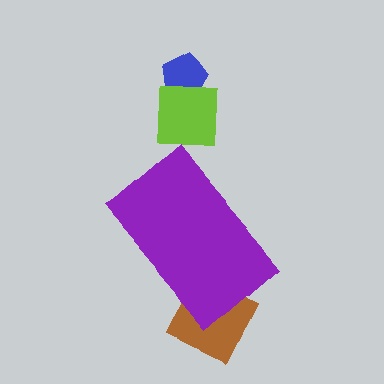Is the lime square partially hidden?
No, the lime square is fully visible.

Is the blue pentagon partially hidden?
No, the blue pentagon is fully visible.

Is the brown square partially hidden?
Yes, the brown square is partially hidden behind the purple rectangle.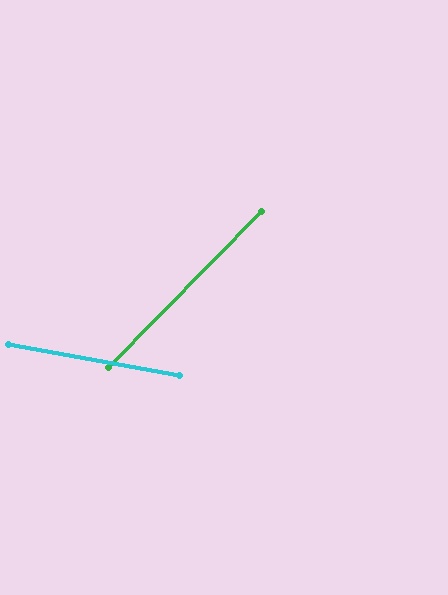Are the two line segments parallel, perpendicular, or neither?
Neither parallel nor perpendicular — they differ by about 56°.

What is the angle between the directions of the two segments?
Approximately 56 degrees.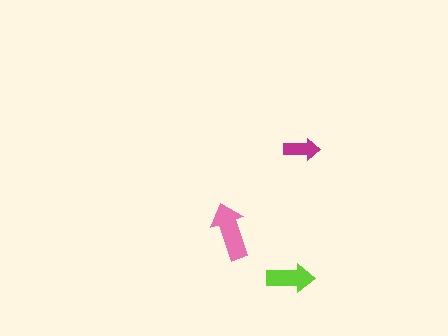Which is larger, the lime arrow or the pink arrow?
The pink one.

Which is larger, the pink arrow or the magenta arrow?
The pink one.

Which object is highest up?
The magenta arrow is topmost.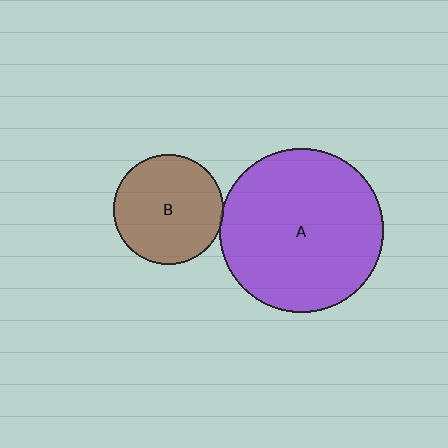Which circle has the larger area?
Circle A (purple).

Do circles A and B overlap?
Yes.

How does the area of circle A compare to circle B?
Approximately 2.2 times.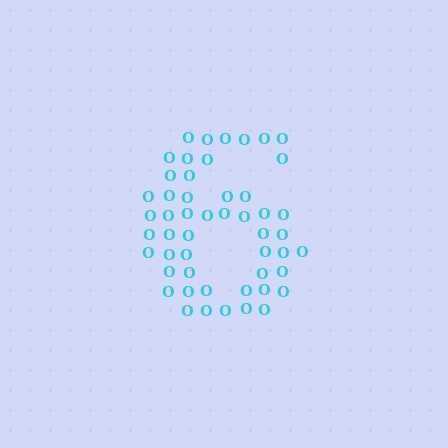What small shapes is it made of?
It is made of small letter O's.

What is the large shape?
The large shape is the digit 6.